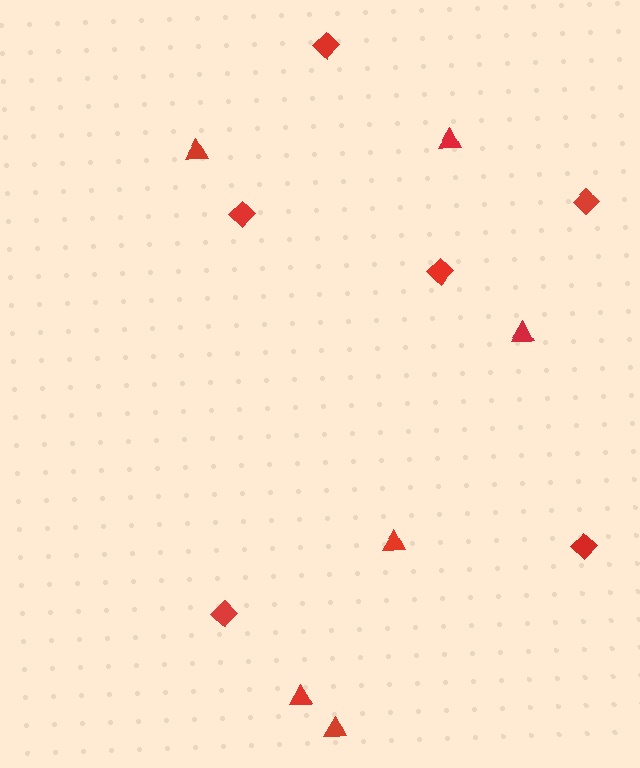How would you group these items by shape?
There are 2 groups: one group of diamonds (6) and one group of triangles (6).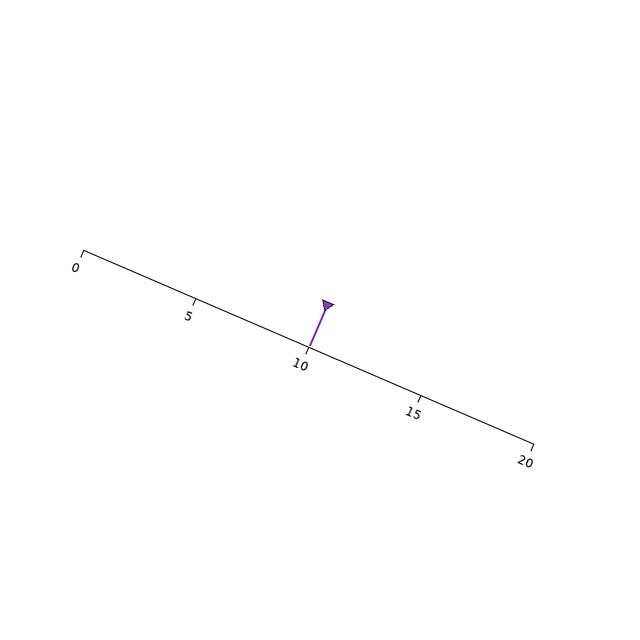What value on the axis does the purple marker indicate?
The marker indicates approximately 10.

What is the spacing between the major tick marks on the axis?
The major ticks are spaced 5 apart.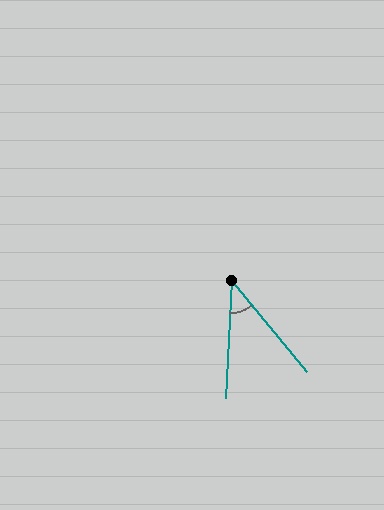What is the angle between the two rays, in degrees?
Approximately 42 degrees.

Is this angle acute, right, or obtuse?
It is acute.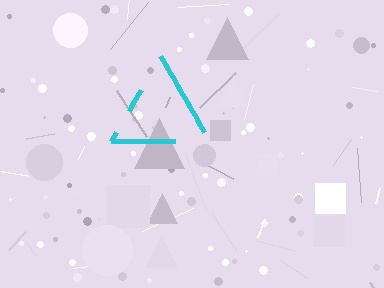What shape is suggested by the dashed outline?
The dashed outline suggests a triangle.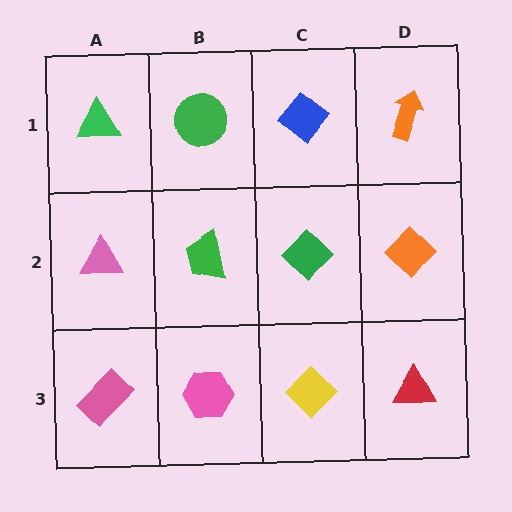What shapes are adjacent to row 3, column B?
A green trapezoid (row 2, column B), a pink rectangle (row 3, column A), a yellow diamond (row 3, column C).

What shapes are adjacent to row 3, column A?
A pink triangle (row 2, column A), a pink hexagon (row 3, column B).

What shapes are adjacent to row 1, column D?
An orange diamond (row 2, column D), a blue diamond (row 1, column C).